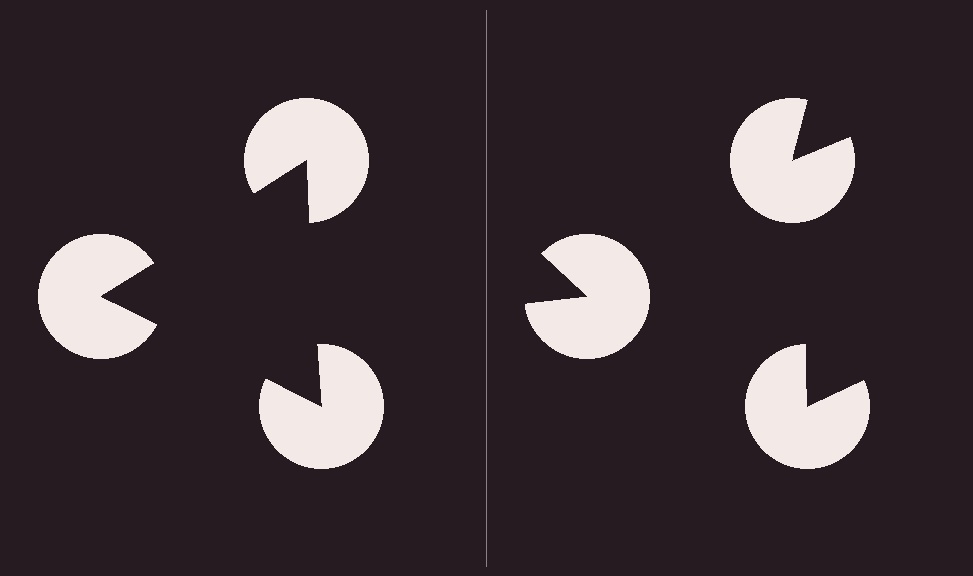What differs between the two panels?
The pac-man discs are positioned identically on both sides; only the wedge orientations differ. On the left they align to a triangle; on the right they are misaligned.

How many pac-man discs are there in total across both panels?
6 — 3 on each side.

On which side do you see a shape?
An illusory triangle appears on the left side. On the right side the wedge cuts are rotated, so no coherent shape forms.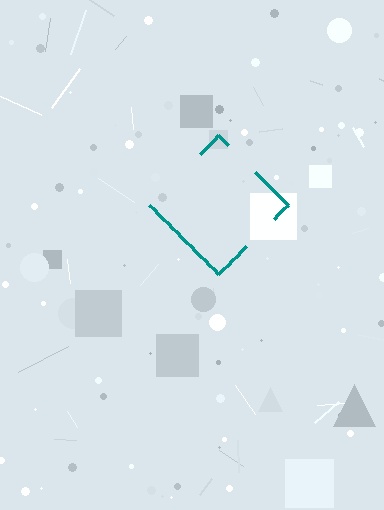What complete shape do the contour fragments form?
The contour fragments form a diamond.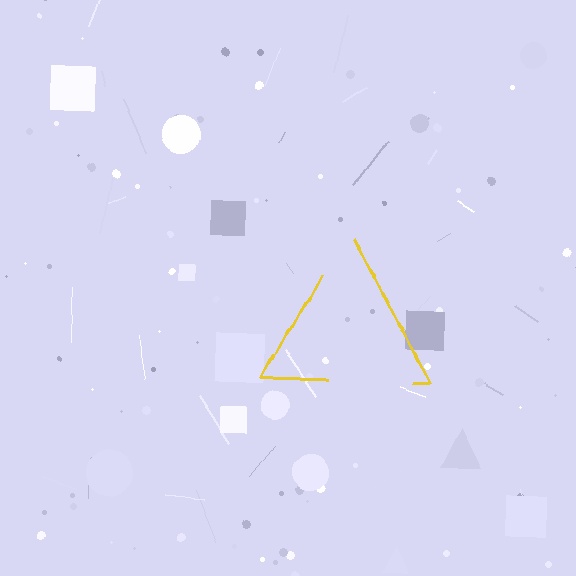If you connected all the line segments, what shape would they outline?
They would outline a triangle.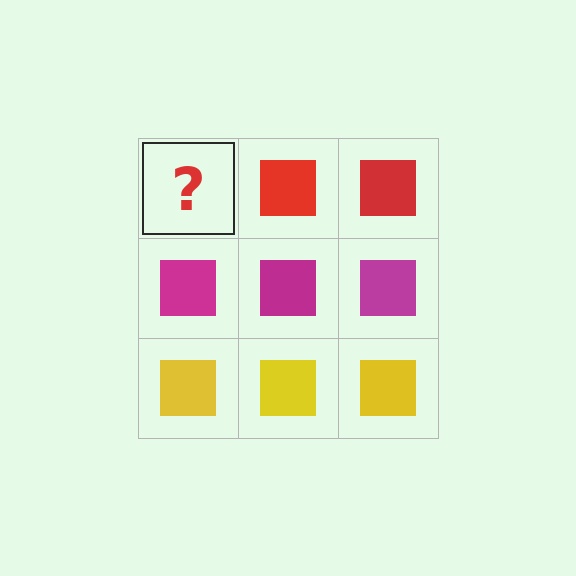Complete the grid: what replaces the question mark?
The question mark should be replaced with a red square.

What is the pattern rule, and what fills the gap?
The rule is that each row has a consistent color. The gap should be filled with a red square.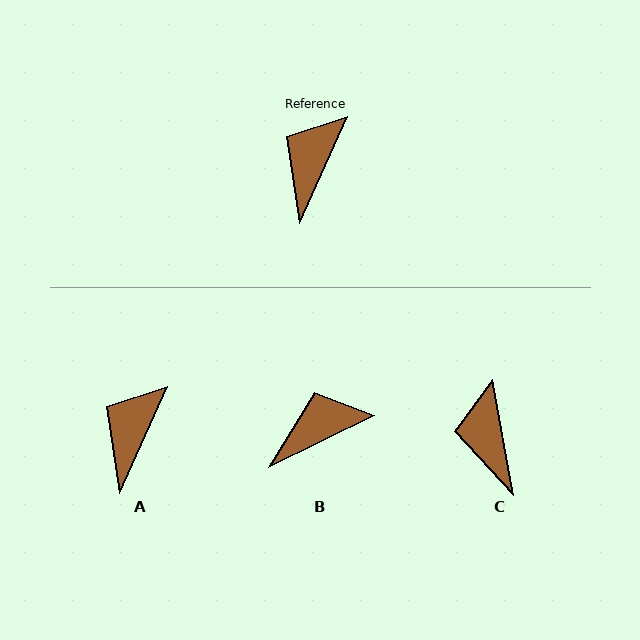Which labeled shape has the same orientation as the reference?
A.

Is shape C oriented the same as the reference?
No, it is off by about 34 degrees.